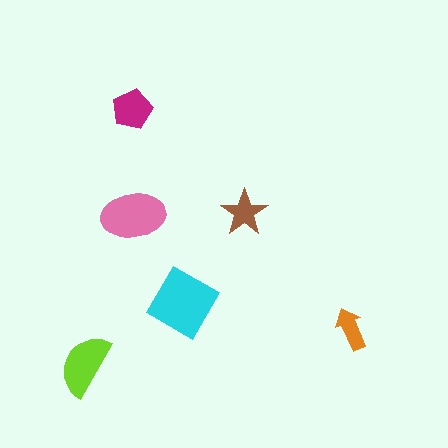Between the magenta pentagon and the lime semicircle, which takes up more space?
The lime semicircle.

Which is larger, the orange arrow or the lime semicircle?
The lime semicircle.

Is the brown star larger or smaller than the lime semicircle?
Smaller.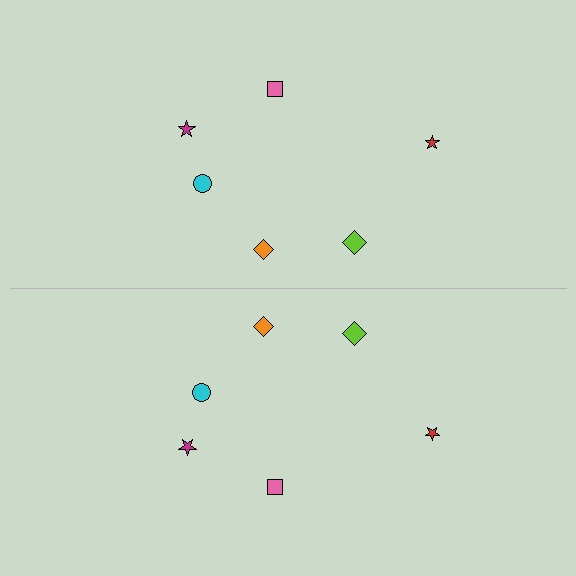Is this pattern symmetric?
Yes, this pattern has bilateral (reflection) symmetry.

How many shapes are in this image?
There are 12 shapes in this image.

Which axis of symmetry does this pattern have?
The pattern has a horizontal axis of symmetry running through the center of the image.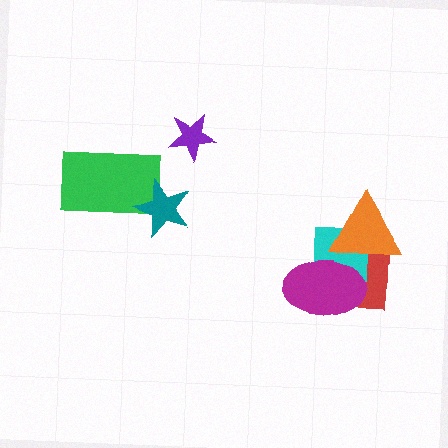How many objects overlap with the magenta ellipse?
3 objects overlap with the magenta ellipse.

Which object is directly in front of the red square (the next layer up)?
The cyan square is directly in front of the red square.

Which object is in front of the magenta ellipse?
The orange triangle is in front of the magenta ellipse.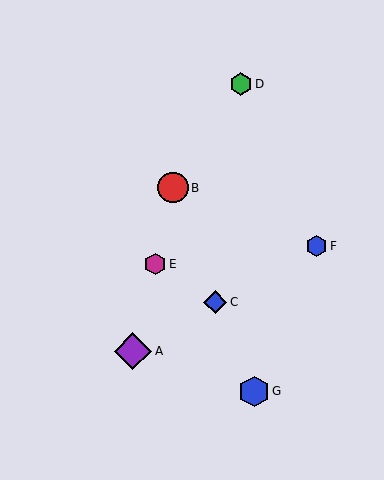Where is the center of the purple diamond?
The center of the purple diamond is at (133, 351).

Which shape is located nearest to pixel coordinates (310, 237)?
The blue hexagon (labeled F) at (317, 246) is nearest to that location.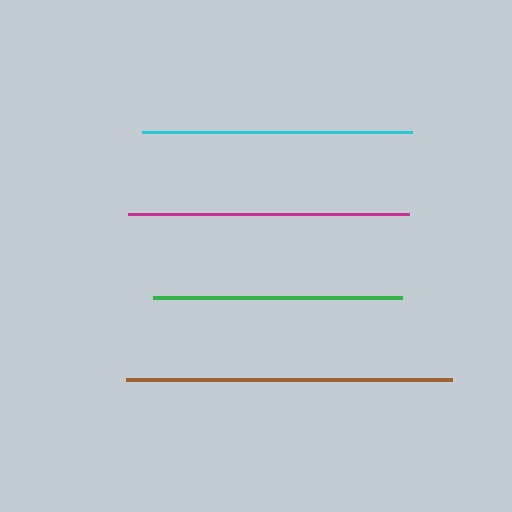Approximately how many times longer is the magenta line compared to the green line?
The magenta line is approximately 1.1 times the length of the green line.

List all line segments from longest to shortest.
From longest to shortest: brown, magenta, cyan, green.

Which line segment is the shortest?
The green line is the shortest at approximately 249 pixels.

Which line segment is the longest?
The brown line is the longest at approximately 326 pixels.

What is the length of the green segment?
The green segment is approximately 249 pixels long.